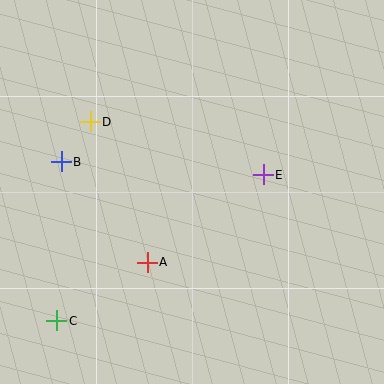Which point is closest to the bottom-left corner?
Point C is closest to the bottom-left corner.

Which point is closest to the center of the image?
Point E at (263, 175) is closest to the center.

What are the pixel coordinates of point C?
Point C is at (57, 321).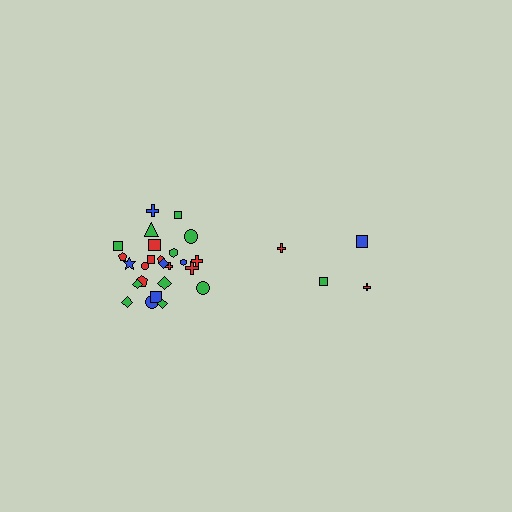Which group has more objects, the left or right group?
The left group.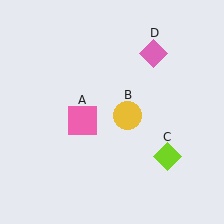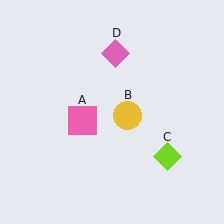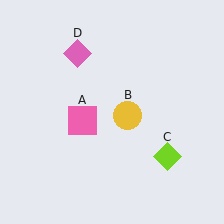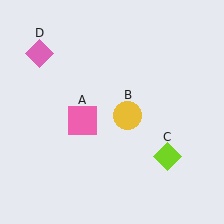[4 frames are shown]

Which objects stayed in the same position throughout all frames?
Pink square (object A) and yellow circle (object B) and lime diamond (object C) remained stationary.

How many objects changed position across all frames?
1 object changed position: pink diamond (object D).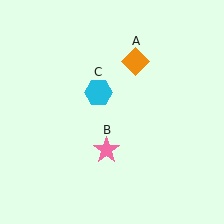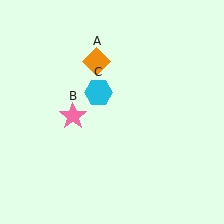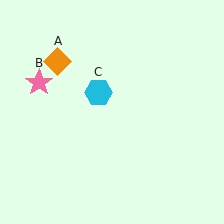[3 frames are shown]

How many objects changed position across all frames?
2 objects changed position: orange diamond (object A), pink star (object B).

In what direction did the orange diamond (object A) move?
The orange diamond (object A) moved left.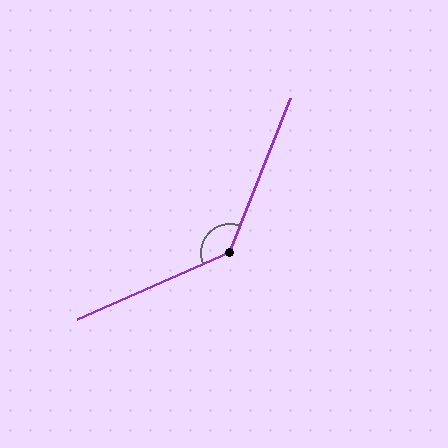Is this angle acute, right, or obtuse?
It is obtuse.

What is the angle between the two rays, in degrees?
Approximately 135 degrees.